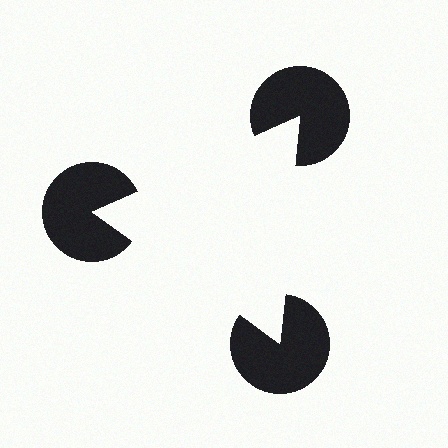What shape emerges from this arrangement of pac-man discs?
An illusory triangle — its edges are inferred from the aligned wedge cuts in the pac-man discs, not physically drawn.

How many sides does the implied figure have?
3 sides.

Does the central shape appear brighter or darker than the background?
It typically appears slightly brighter than the background, even though no actual brightness change is drawn.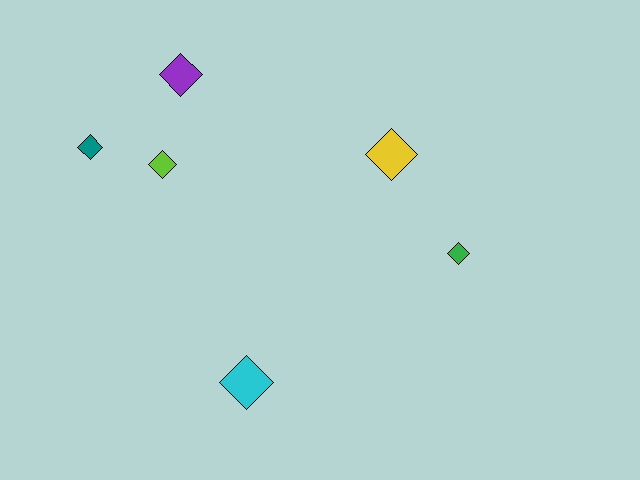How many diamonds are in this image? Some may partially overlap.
There are 6 diamonds.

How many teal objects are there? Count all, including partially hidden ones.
There is 1 teal object.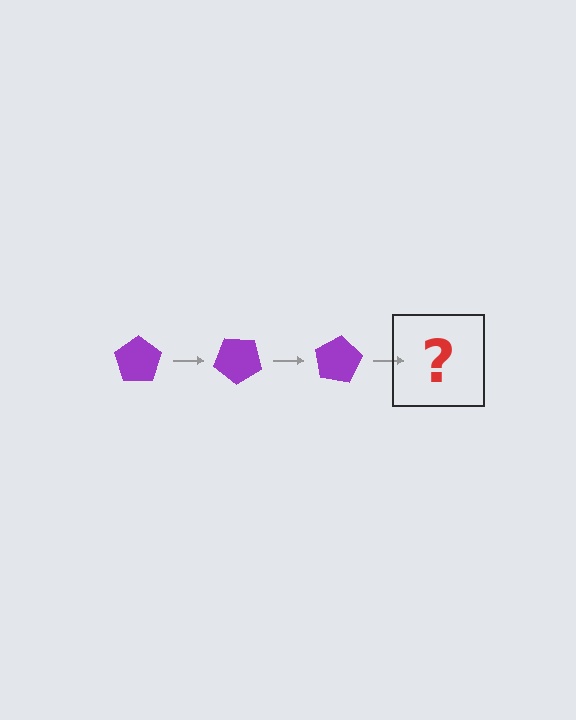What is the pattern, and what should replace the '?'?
The pattern is that the pentagon rotates 40 degrees each step. The '?' should be a purple pentagon rotated 120 degrees.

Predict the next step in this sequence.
The next step is a purple pentagon rotated 120 degrees.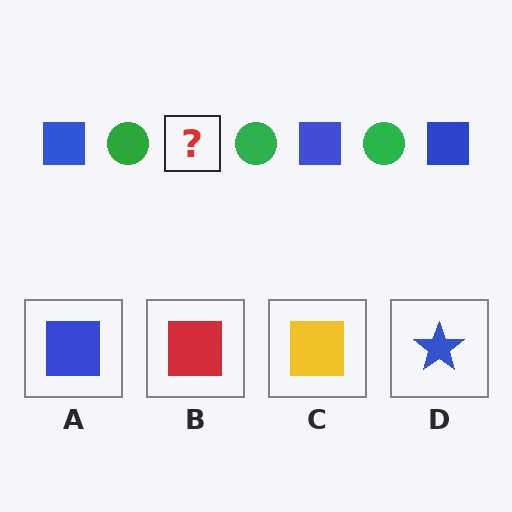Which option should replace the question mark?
Option A.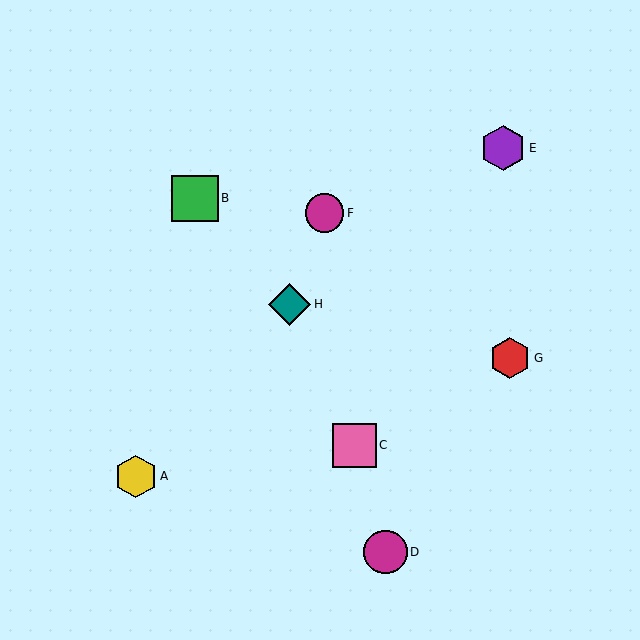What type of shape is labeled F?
Shape F is a magenta circle.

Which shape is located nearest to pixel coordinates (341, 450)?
The pink square (labeled C) at (355, 445) is nearest to that location.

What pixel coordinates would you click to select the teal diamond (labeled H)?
Click at (290, 304) to select the teal diamond H.